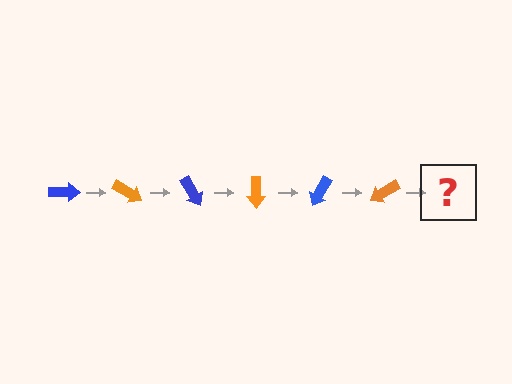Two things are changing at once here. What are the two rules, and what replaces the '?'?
The two rules are that it rotates 30 degrees each step and the color cycles through blue and orange. The '?' should be a blue arrow, rotated 180 degrees from the start.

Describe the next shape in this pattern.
It should be a blue arrow, rotated 180 degrees from the start.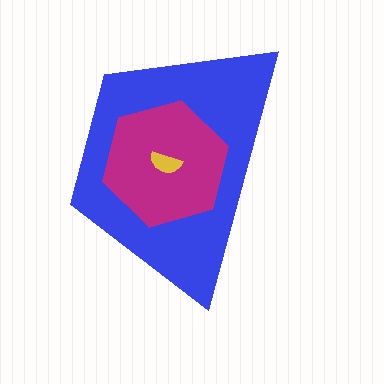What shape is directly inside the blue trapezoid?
The magenta hexagon.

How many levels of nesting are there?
3.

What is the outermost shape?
The blue trapezoid.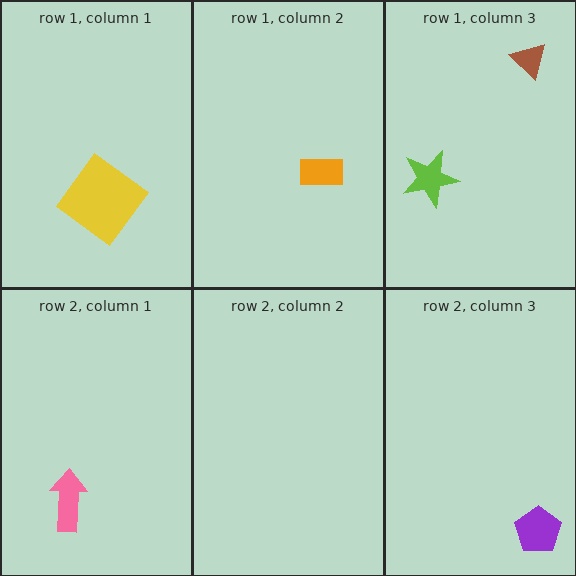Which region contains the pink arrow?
The row 2, column 1 region.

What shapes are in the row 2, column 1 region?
The pink arrow.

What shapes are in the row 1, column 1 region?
The yellow diamond.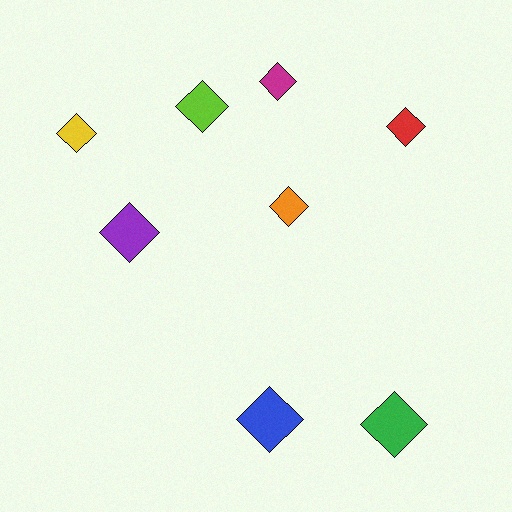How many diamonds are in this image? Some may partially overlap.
There are 8 diamonds.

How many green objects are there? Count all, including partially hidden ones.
There is 1 green object.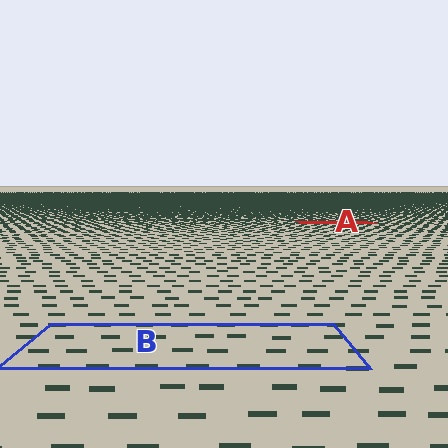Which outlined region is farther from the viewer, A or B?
Region A is farther from the viewer — the texture elements inside it appear smaller and more densely packed.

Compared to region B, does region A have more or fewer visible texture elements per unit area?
Region A has more texture elements per unit area — they are packed more densely because it is farther away.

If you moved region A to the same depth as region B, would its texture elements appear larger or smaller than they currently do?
They would appear larger. At a closer depth, the same texture elements are projected at a bigger on-screen size.